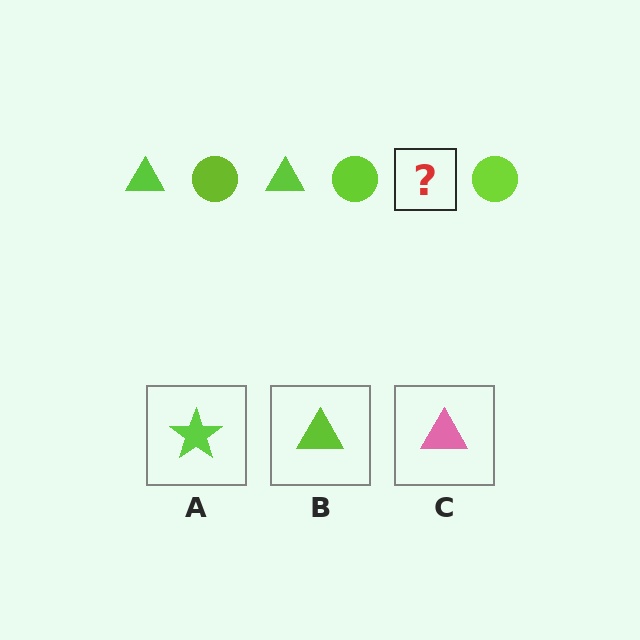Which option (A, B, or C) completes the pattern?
B.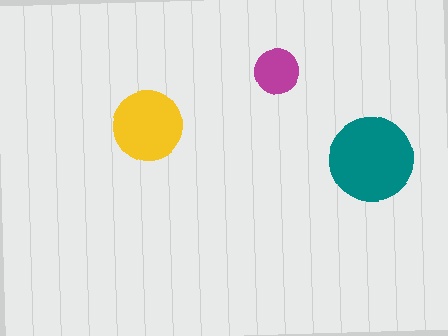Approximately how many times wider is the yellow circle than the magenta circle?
About 1.5 times wider.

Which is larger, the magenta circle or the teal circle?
The teal one.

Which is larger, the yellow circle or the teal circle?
The teal one.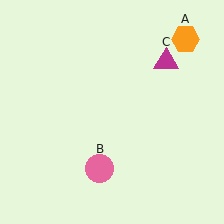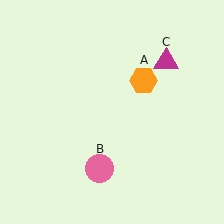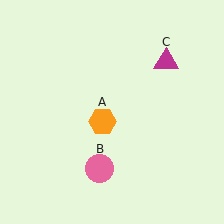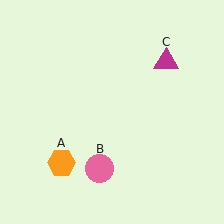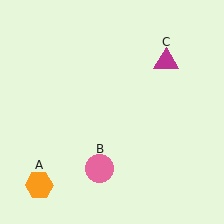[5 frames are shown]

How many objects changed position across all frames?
1 object changed position: orange hexagon (object A).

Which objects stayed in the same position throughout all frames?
Pink circle (object B) and magenta triangle (object C) remained stationary.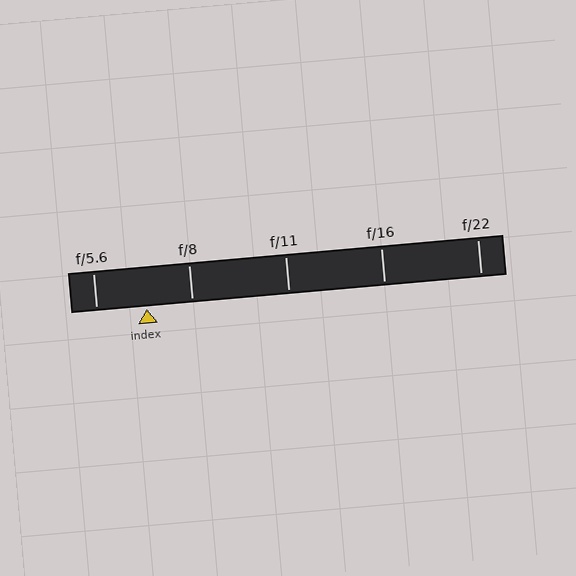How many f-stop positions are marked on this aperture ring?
There are 5 f-stop positions marked.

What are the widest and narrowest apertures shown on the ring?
The widest aperture shown is f/5.6 and the narrowest is f/22.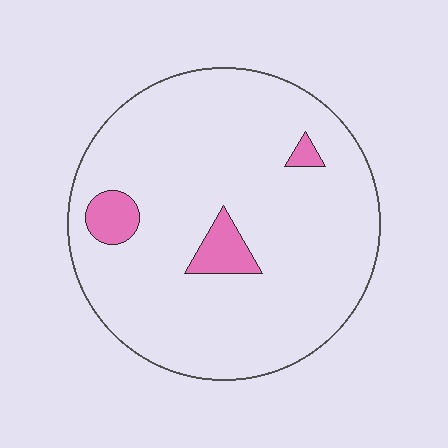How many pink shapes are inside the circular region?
3.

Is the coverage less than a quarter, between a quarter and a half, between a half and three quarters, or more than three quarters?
Less than a quarter.